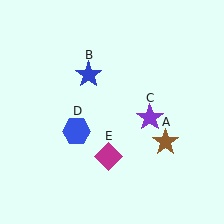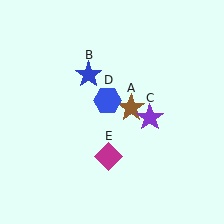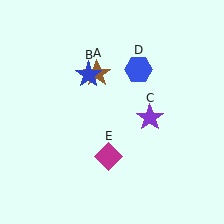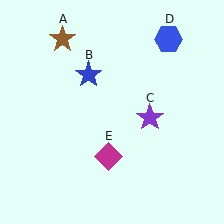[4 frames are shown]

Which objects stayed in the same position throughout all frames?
Blue star (object B) and purple star (object C) and magenta diamond (object E) remained stationary.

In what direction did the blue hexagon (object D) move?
The blue hexagon (object D) moved up and to the right.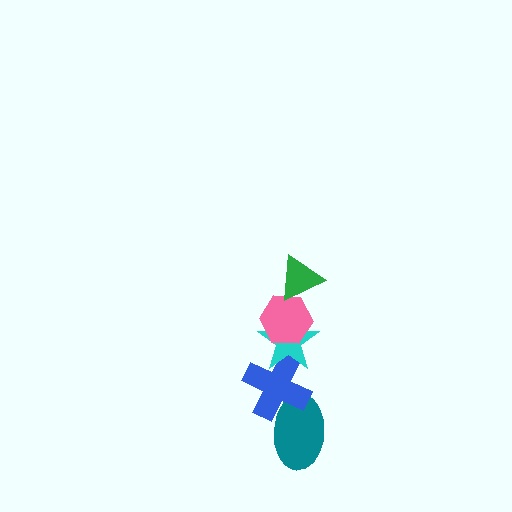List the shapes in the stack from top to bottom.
From top to bottom: the green triangle, the pink hexagon, the cyan star, the blue cross, the teal ellipse.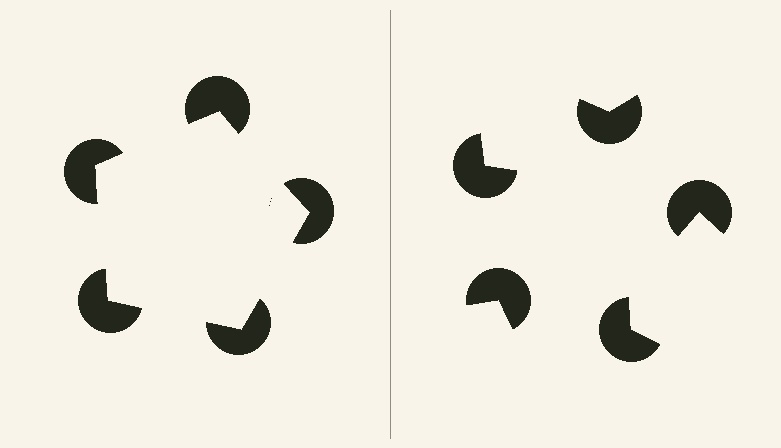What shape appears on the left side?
An illusory pentagon.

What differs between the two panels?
The pac-man discs are positioned identically on both sides; only the wedge orientations differ. On the left they align to a pentagon; on the right they are misaligned.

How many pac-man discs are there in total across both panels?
10 — 5 on each side.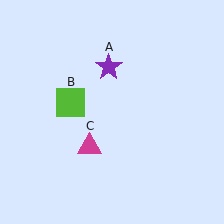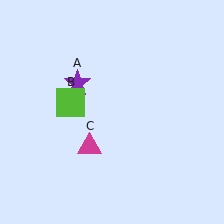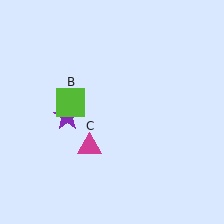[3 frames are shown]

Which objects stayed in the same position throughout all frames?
Lime square (object B) and magenta triangle (object C) remained stationary.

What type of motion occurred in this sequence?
The purple star (object A) rotated counterclockwise around the center of the scene.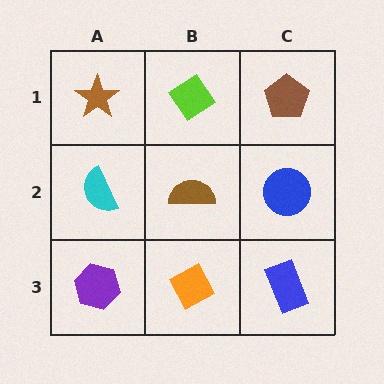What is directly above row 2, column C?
A brown pentagon.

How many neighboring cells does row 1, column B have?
3.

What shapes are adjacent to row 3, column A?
A cyan semicircle (row 2, column A), an orange diamond (row 3, column B).